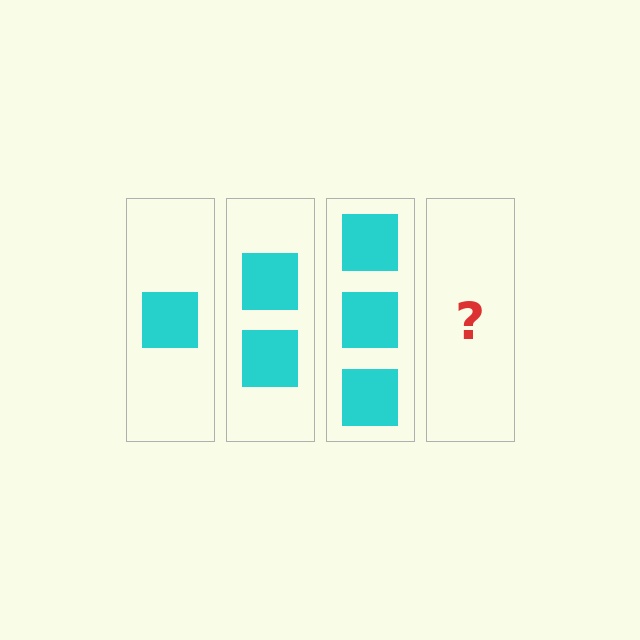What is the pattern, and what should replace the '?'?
The pattern is that each step adds one more square. The '?' should be 4 squares.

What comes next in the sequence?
The next element should be 4 squares.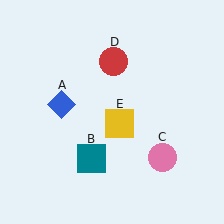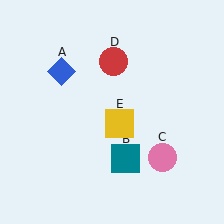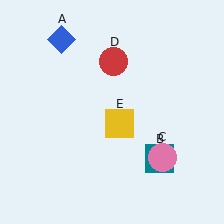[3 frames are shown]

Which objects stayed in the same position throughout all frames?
Pink circle (object C) and red circle (object D) and yellow square (object E) remained stationary.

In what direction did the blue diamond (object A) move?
The blue diamond (object A) moved up.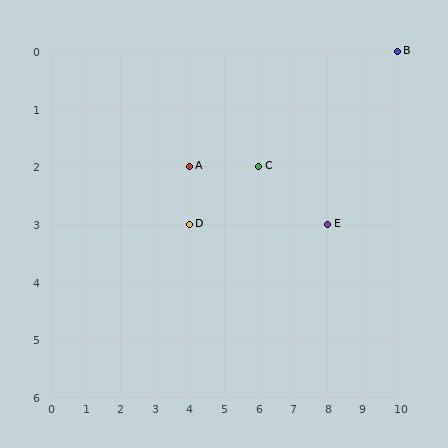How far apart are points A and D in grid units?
Points A and D are 1 row apart.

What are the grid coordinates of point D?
Point D is at grid coordinates (4, 3).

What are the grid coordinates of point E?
Point E is at grid coordinates (8, 3).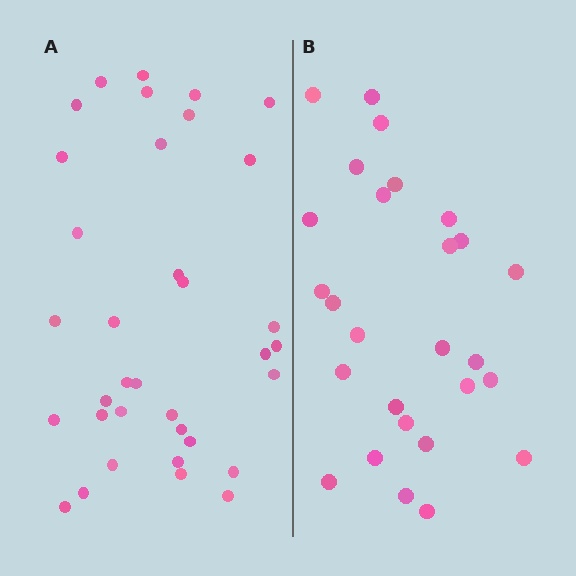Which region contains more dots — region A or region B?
Region A (the left region) has more dots.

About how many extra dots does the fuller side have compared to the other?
Region A has roughly 8 or so more dots than region B.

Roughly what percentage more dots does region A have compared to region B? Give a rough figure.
About 30% more.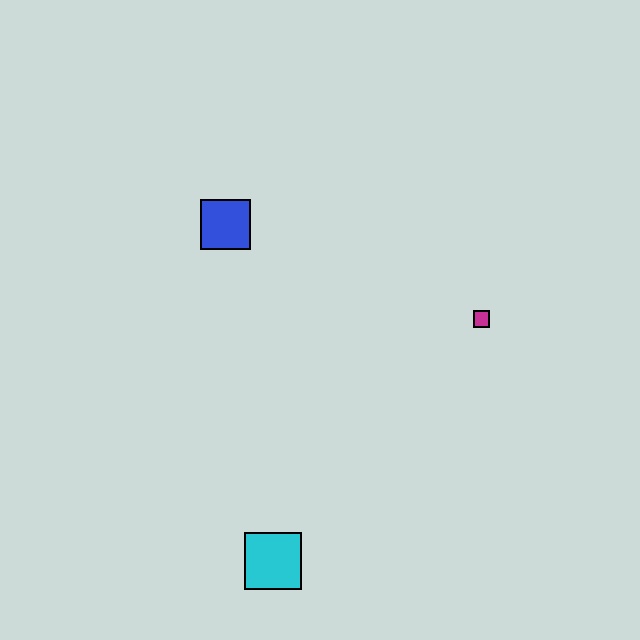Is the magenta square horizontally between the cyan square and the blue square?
No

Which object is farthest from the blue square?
The cyan square is farthest from the blue square.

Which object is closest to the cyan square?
The magenta square is closest to the cyan square.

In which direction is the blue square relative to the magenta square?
The blue square is to the left of the magenta square.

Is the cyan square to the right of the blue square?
Yes